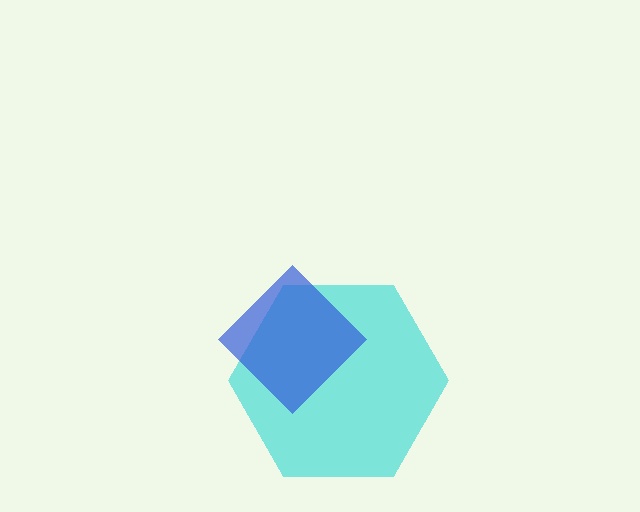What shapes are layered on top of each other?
The layered shapes are: a cyan hexagon, a blue diamond.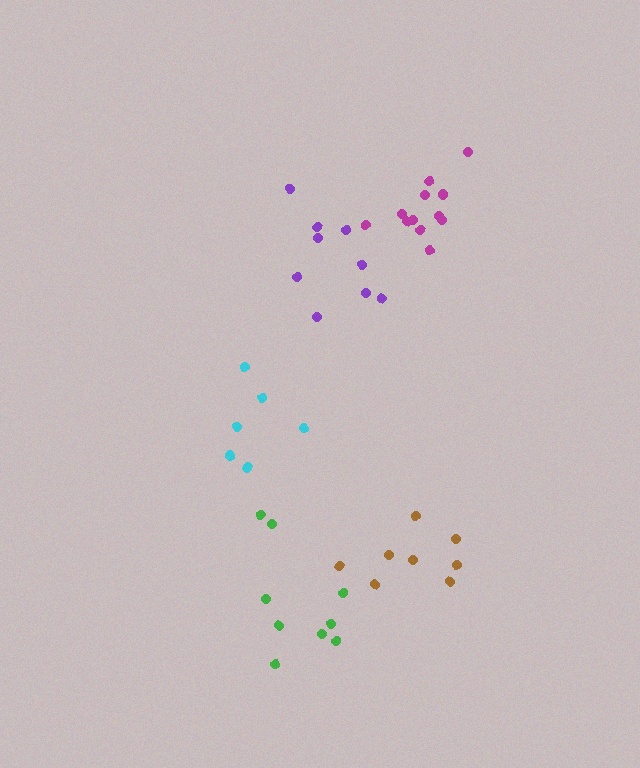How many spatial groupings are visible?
There are 5 spatial groupings.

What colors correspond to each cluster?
The clusters are colored: purple, brown, cyan, magenta, green.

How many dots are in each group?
Group 1: 9 dots, Group 2: 8 dots, Group 3: 7 dots, Group 4: 12 dots, Group 5: 9 dots (45 total).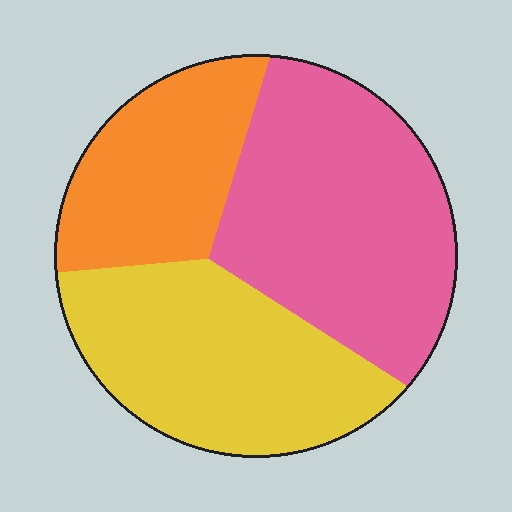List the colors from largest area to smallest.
From largest to smallest: pink, yellow, orange.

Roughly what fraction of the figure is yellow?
Yellow covers 35% of the figure.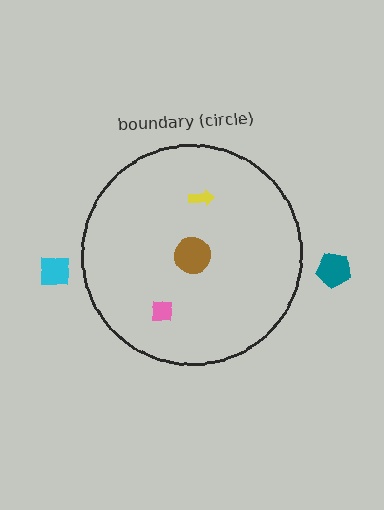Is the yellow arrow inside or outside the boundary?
Inside.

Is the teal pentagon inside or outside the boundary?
Outside.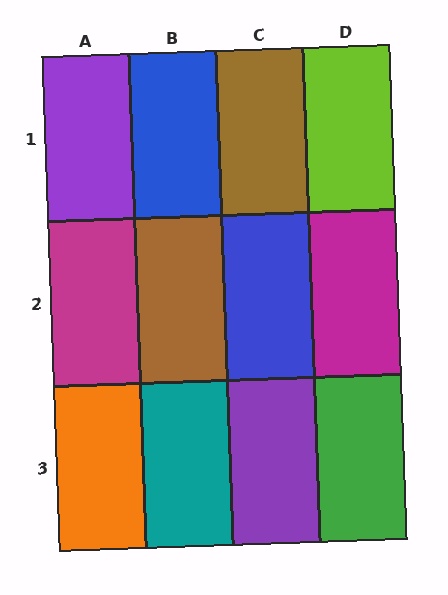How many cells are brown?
2 cells are brown.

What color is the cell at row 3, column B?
Teal.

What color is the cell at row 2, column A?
Magenta.